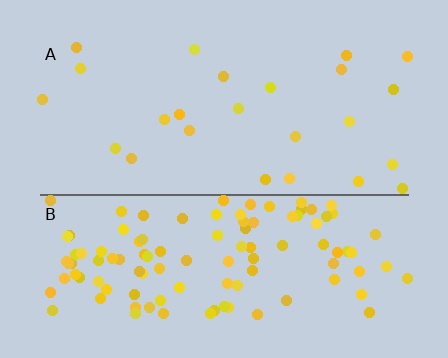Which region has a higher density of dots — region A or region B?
B (the bottom).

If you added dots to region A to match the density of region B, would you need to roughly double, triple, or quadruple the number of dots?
Approximately quadruple.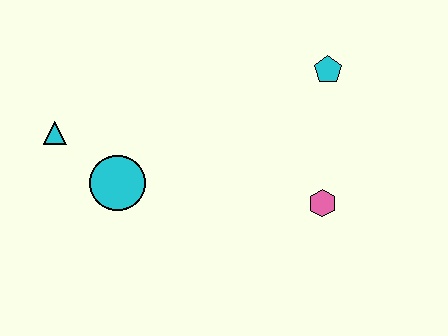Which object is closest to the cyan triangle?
The cyan circle is closest to the cyan triangle.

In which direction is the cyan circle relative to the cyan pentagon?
The cyan circle is to the left of the cyan pentagon.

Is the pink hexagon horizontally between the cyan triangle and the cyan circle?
No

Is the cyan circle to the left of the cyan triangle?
No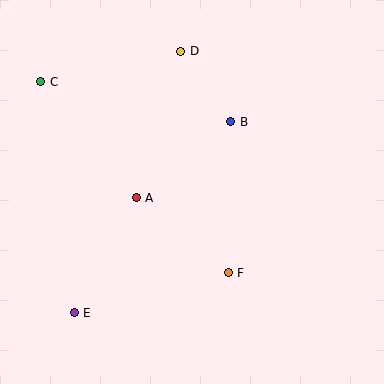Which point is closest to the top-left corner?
Point C is closest to the top-left corner.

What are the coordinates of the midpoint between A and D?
The midpoint between A and D is at (158, 124).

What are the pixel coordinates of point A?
Point A is at (136, 198).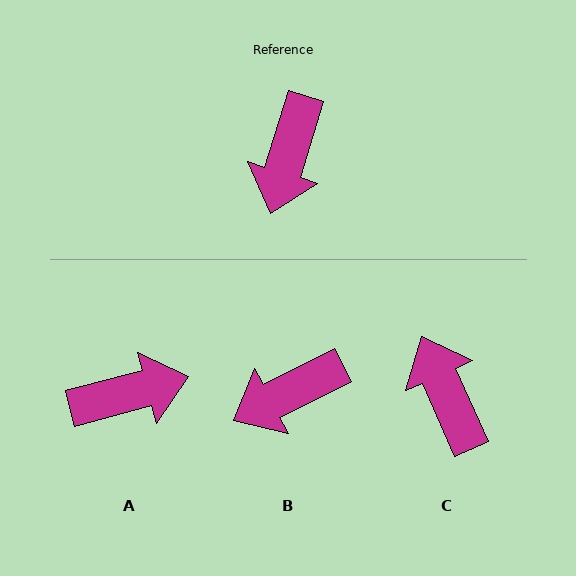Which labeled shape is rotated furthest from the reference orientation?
C, about 139 degrees away.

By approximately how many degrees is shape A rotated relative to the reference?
Approximately 122 degrees counter-clockwise.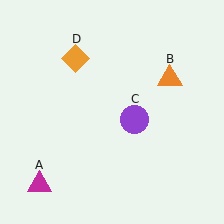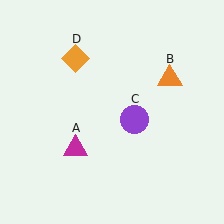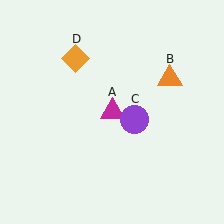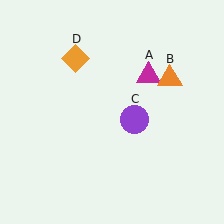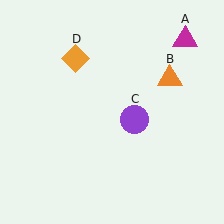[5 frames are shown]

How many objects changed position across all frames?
1 object changed position: magenta triangle (object A).